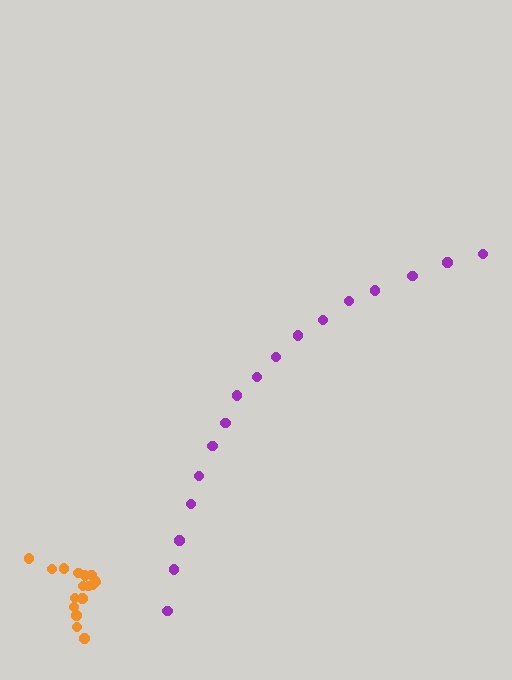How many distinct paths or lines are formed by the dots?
There are 2 distinct paths.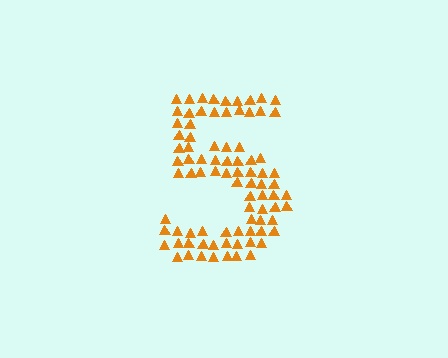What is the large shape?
The large shape is the digit 5.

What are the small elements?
The small elements are triangles.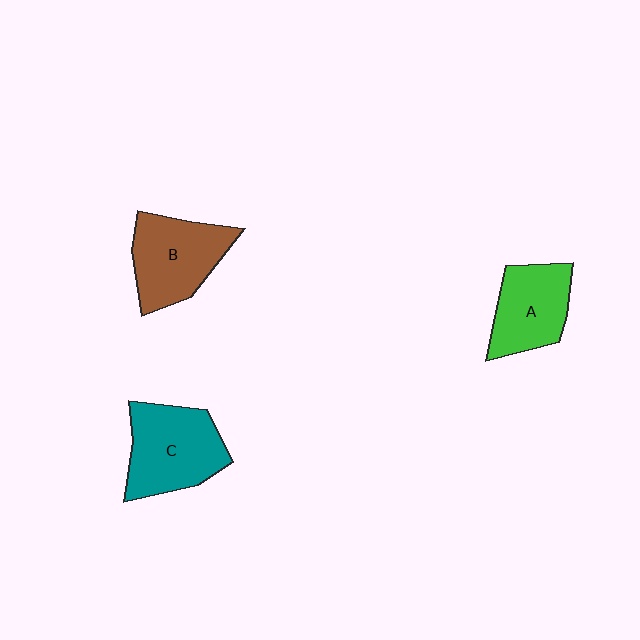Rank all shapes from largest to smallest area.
From largest to smallest: C (teal), B (brown), A (green).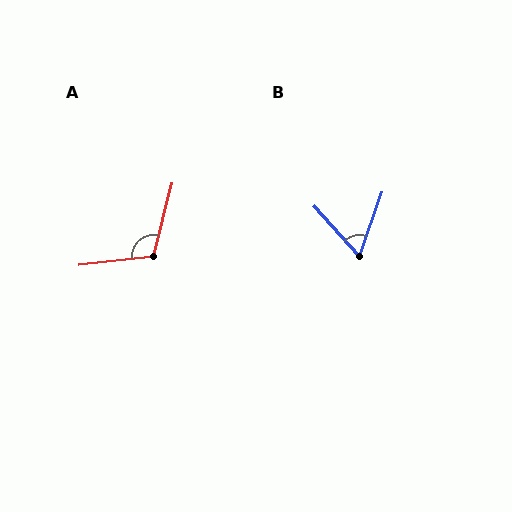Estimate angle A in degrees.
Approximately 111 degrees.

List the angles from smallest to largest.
B (61°), A (111°).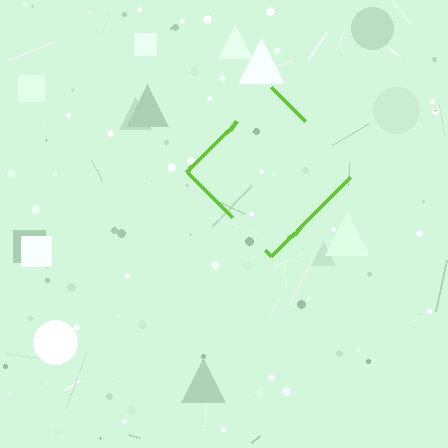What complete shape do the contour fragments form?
The contour fragments form a diamond.